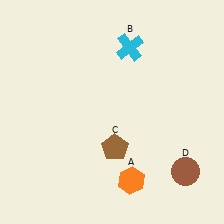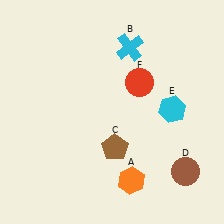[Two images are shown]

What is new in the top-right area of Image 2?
A red circle (F) was added in the top-right area of Image 2.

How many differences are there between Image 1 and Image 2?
There are 2 differences between the two images.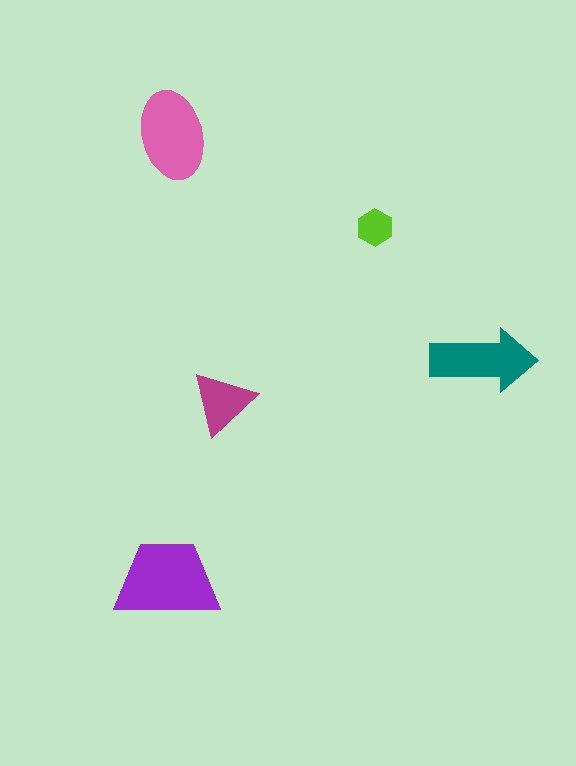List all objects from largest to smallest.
The purple trapezoid, the pink ellipse, the teal arrow, the magenta triangle, the lime hexagon.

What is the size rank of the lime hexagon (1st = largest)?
5th.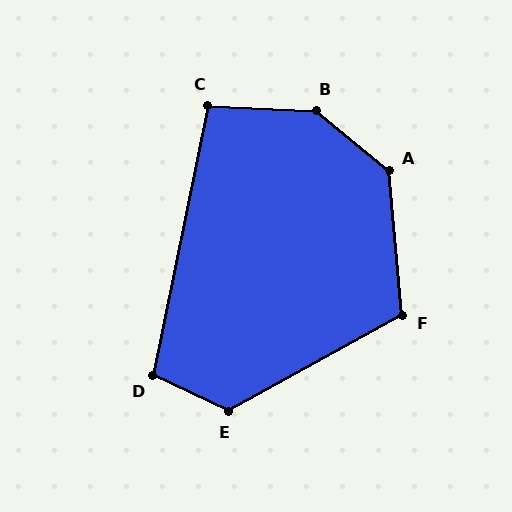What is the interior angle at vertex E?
Approximately 126 degrees (obtuse).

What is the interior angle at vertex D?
Approximately 104 degrees (obtuse).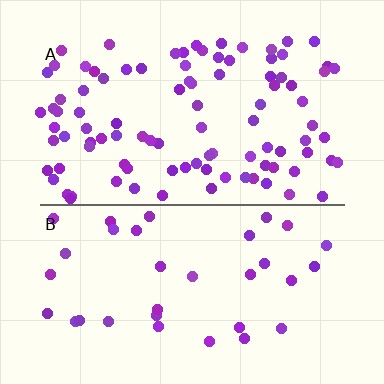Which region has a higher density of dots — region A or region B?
A (the top).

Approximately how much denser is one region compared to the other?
Approximately 2.8× — region A over region B.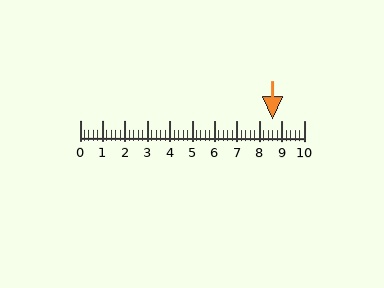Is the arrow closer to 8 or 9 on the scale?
The arrow is closer to 9.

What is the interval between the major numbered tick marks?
The major tick marks are spaced 1 units apart.